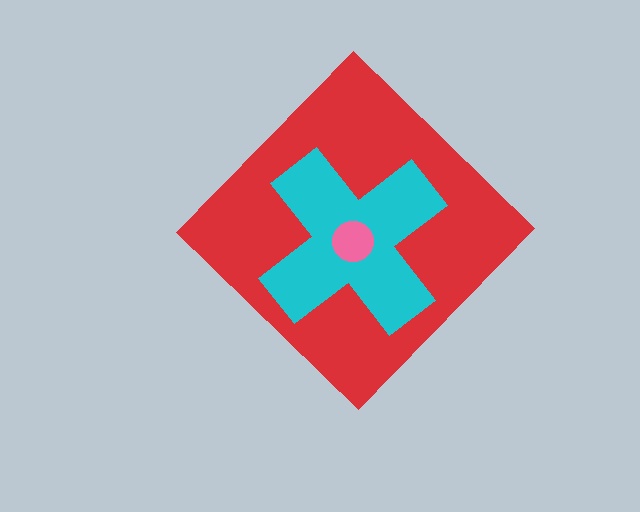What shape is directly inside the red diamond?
The cyan cross.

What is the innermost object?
The pink circle.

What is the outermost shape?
The red diamond.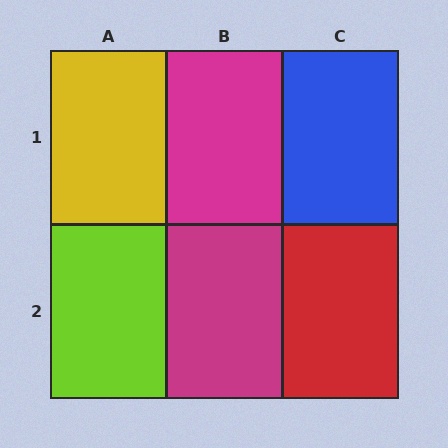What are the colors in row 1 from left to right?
Yellow, magenta, blue.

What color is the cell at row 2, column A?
Lime.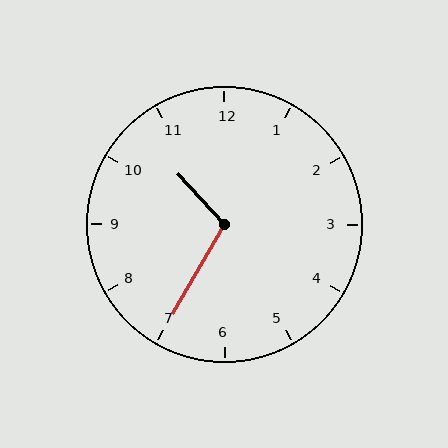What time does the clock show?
10:35.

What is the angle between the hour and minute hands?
Approximately 108 degrees.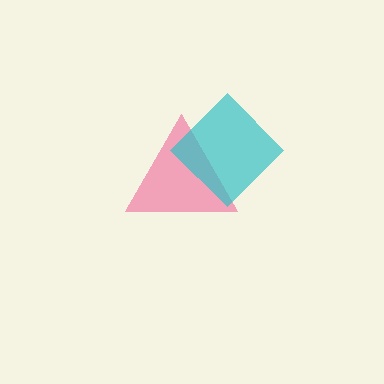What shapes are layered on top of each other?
The layered shapes are: a pink triangle, a cyan diamond.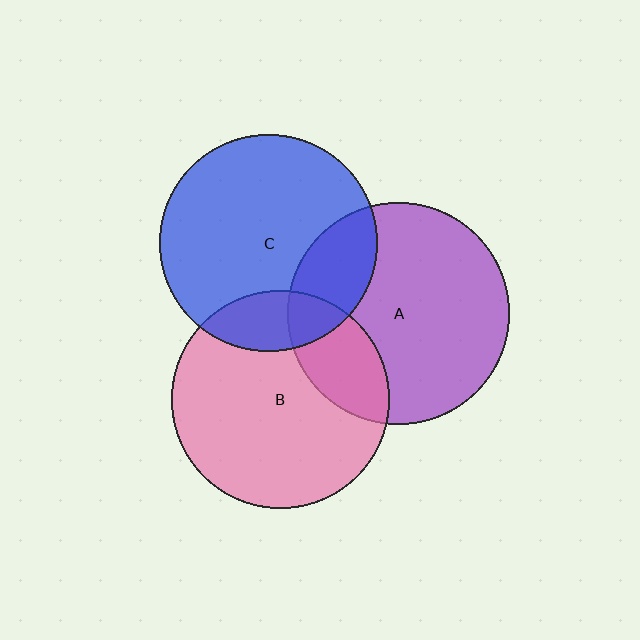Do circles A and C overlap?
Yes.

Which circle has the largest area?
Circle A (purple).